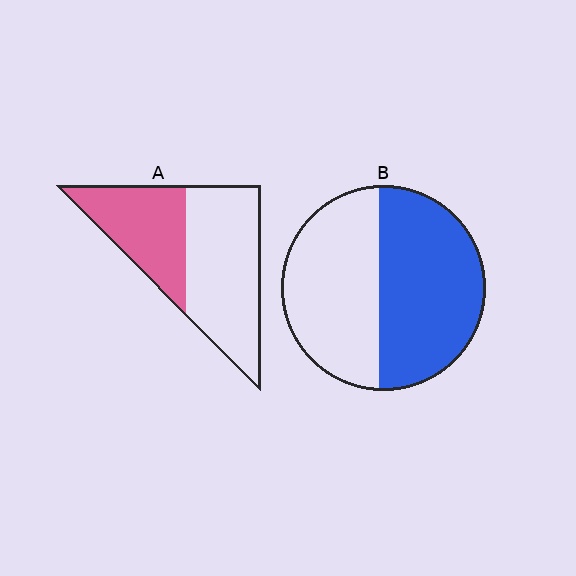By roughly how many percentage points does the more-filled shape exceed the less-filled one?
By roughly 15 percentage points (B over A).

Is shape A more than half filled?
No.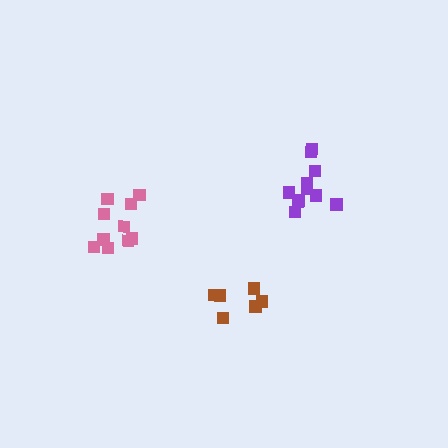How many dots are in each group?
Group 1: 11 dots, Group 2: 10 dots, Group 3: 6 dots (27 total).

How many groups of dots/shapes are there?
There are 3 groups.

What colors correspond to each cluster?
The clusters are colored: purple, pink, brown.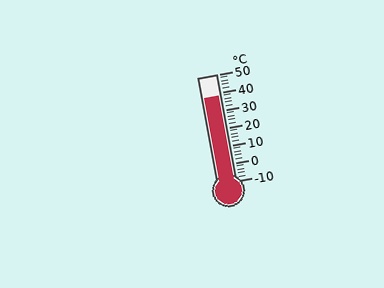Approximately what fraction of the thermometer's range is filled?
The thermometer is filled to approximately 80% of its range.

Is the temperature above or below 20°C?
The temperature is above 20°C.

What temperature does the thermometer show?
The thermometer shows approximately 38°C.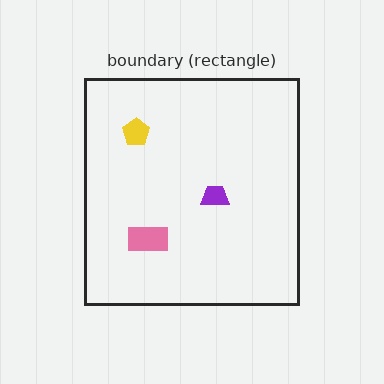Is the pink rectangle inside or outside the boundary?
Inside.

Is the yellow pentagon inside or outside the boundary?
Inside.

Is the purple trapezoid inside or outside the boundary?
Inside.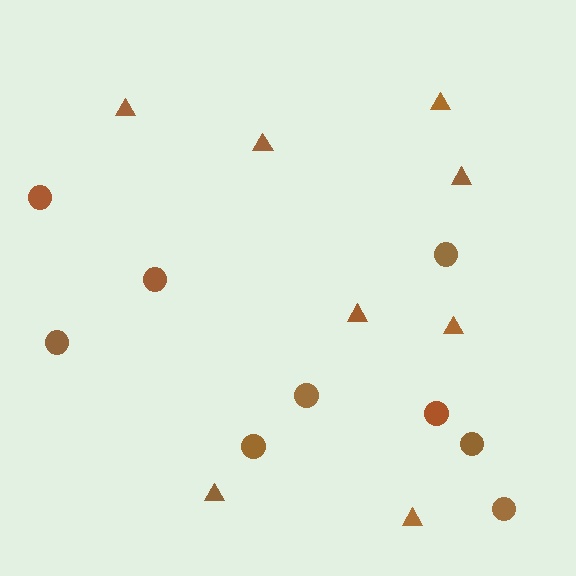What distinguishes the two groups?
There are 2 groups: one group of triangles (8) and one group of circles (9).